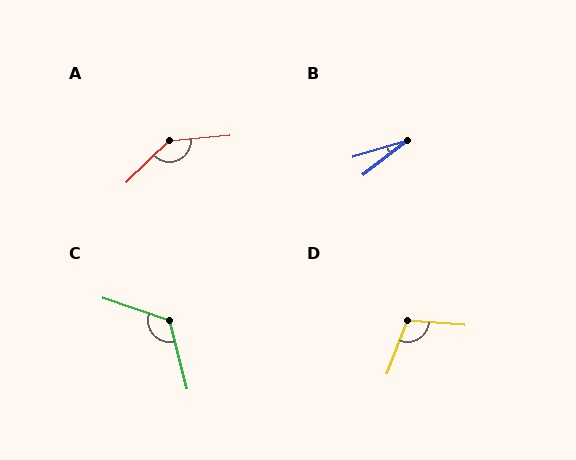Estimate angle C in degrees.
Approximately 123 degrees.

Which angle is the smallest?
B, at approximately 21 degrees.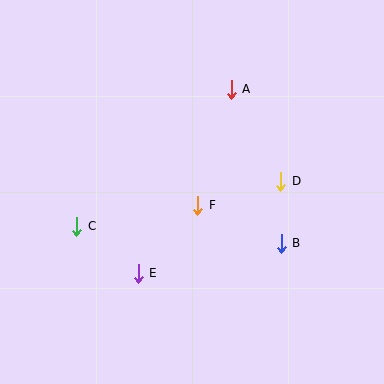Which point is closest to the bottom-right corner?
Point B is closest to the bottom-right corner.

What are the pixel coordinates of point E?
Point E is at (138, 273).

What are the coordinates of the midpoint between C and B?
The midpoint between C and B is at (179, 235).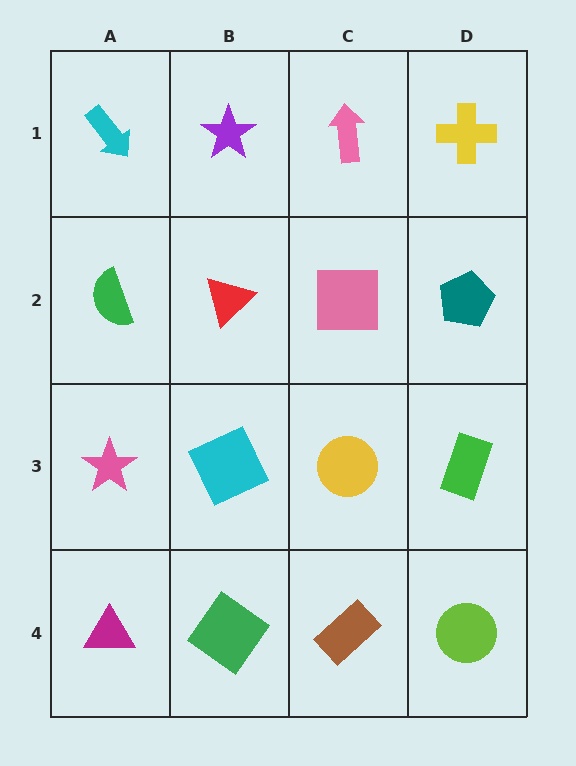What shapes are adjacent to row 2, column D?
A yellow cross (row 1, column D), a green rectangle (row 3, column D), a pink square (row 2, column C).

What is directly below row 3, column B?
A green diamond.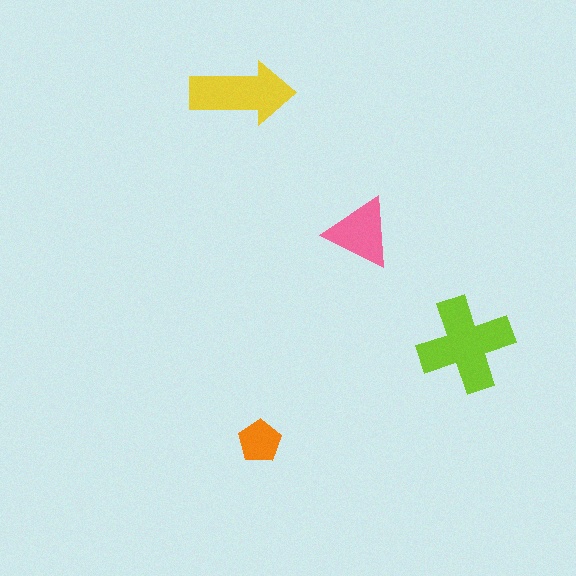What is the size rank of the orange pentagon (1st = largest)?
4th.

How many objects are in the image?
There are 4 objects in the image.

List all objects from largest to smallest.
The lime cross, the yellow arrow, the pink triangle, the orange pentagon.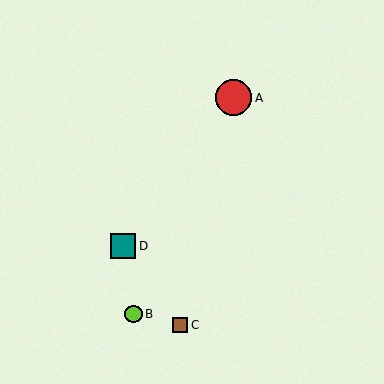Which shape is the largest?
The red circle (labeled A) is the largest.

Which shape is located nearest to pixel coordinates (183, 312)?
The brown square (labeled C) at (180, 325) is nearest to that location.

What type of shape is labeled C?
Shape C is a brown square.